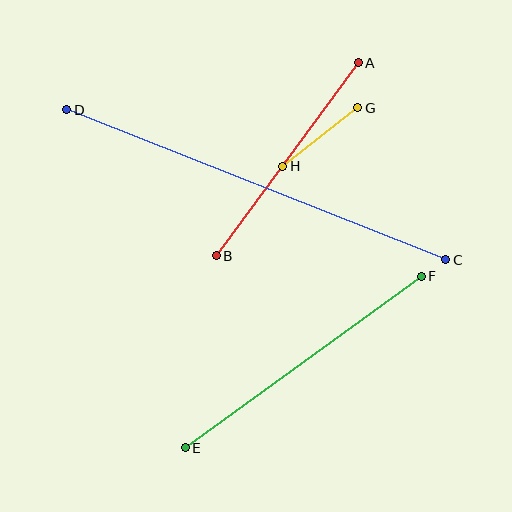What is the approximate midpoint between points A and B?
The midpoint is at approximately (287, 159) pixels.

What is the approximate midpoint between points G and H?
The midpoint is at approximately (320, 137) pixels.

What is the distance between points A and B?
The distance is approximately 240 pixels.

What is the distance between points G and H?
The distance is approximately 95 pixels.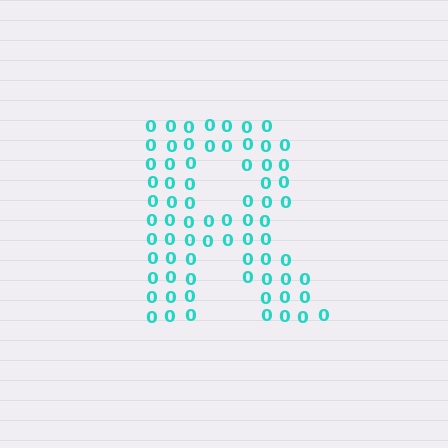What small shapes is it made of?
It is made of small digit 0's.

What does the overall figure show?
The overall figure shows the letter R.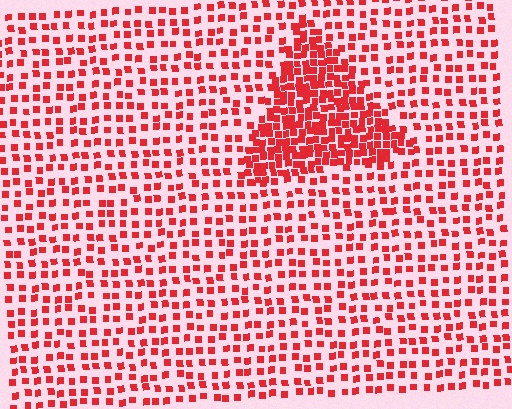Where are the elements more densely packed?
The elements are more densely packed inside the triangle boundary.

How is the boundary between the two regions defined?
The boundary is defined by a change in element density (approximately 2.3x ratio). All elements are the same color, size, and shape.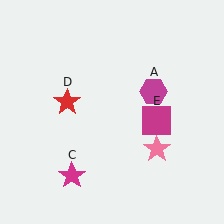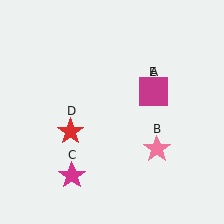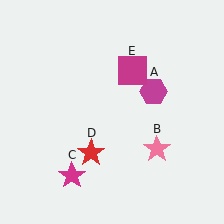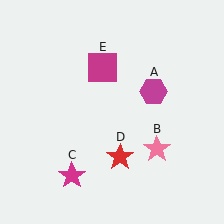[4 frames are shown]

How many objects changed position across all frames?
2 objects changed position: red star (object D), magenta square (object E).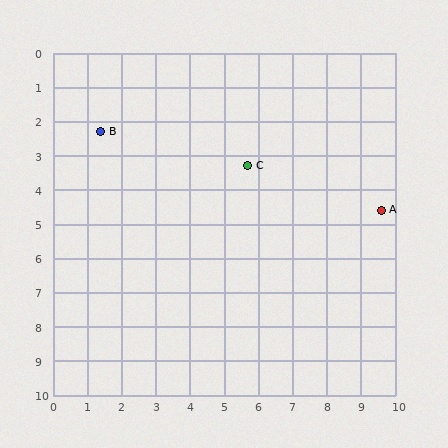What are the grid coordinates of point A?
Point A is at approximately (9.6, 4.6).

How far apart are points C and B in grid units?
Points C and B are about 4.4 grid units apart.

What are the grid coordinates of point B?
Point B is at approximately (1.4, 2.3).